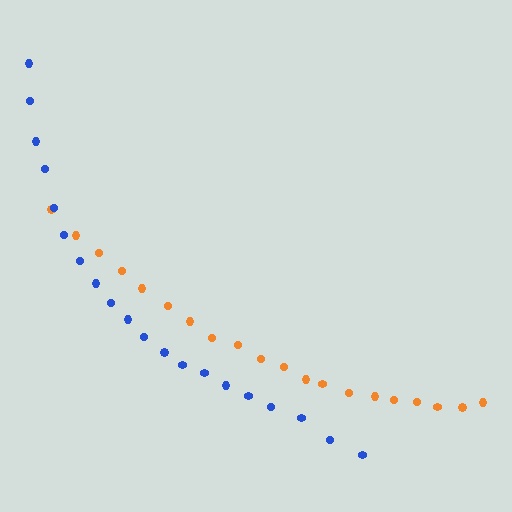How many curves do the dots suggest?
There are 2 distinct paths.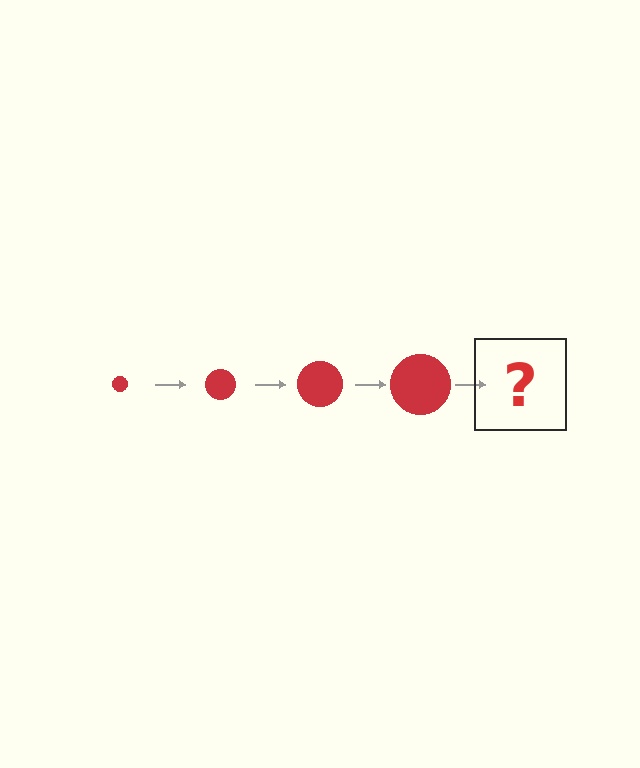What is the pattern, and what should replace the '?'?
The pattern is that the circle gets progressively larger each step. The '?' should be a red circle, larger than the previous one.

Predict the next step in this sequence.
The next step is a red circle, larger than the previous one.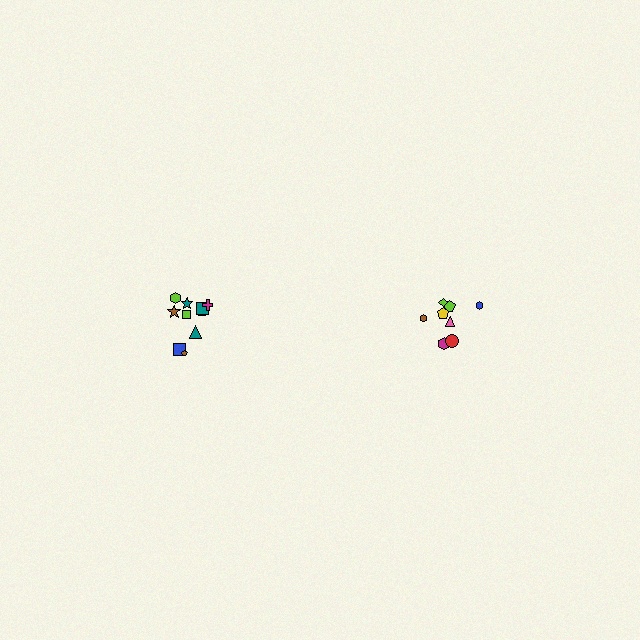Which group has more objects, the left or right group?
The left group.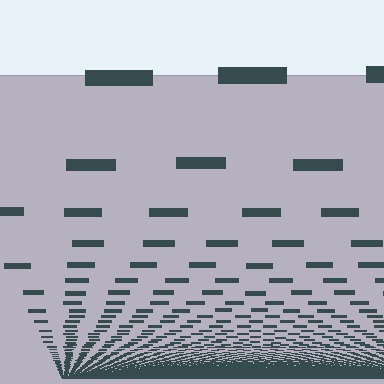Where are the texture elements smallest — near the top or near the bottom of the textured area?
Near the bottom.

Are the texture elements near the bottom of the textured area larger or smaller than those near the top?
Smaller. The gradient is inverted — elements near the bottom are smaller and denser.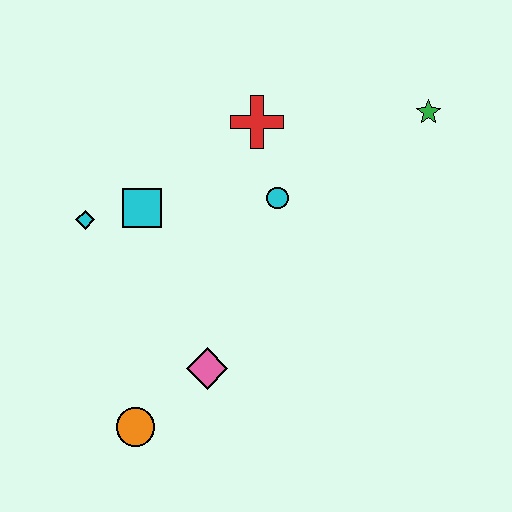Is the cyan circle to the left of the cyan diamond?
No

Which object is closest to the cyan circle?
The red cross is closest to the cyan circle.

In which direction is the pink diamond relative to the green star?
The pink diamond is below the green star.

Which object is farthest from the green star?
The orange circle is farthest from the green star.